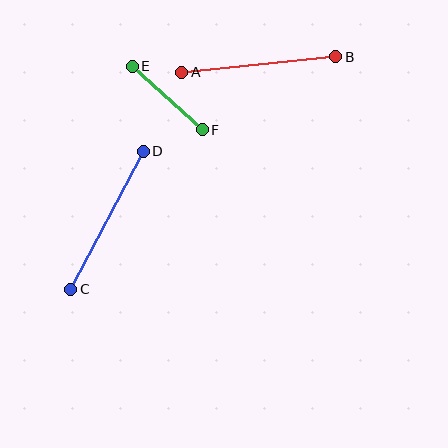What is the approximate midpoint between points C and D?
The midpoint is at approximately (107, 220) pixels.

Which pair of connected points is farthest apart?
Points C and D are farthest apart.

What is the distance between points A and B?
The distance is approximately 155 pixels.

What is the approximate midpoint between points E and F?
The midpoint is at approximately (167, 98) pixels.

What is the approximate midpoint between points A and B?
The midpoint is at approximately (259, 64) pixels.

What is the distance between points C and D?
The distance is approximately 156 pixels.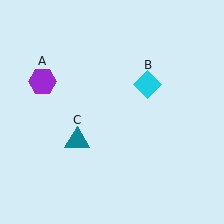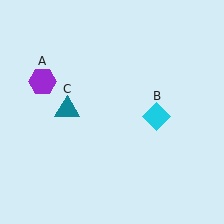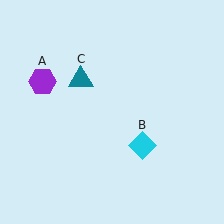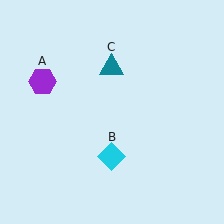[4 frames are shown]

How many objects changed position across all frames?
2 objects changed position: cyan diamond (object B), teal triangle (object C).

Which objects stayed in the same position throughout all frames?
Purple hexagon (object A) remained stationary.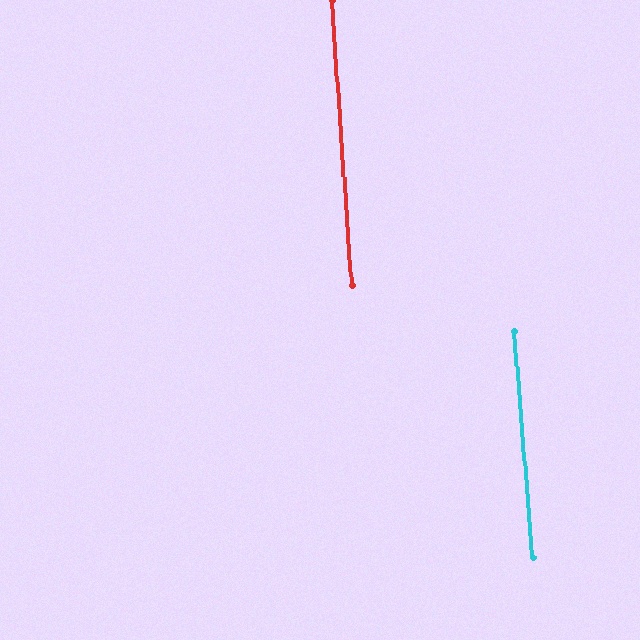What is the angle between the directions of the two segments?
Approximately 1 degree.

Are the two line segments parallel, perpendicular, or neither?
Parallel — their directions differ by only 0.6°.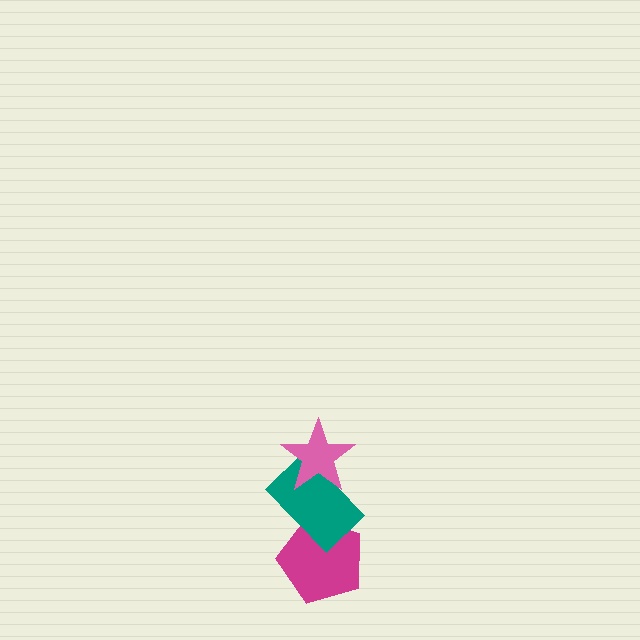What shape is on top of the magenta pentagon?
The teal rectangle is on top of the magenta pentagon.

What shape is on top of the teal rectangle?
The pink star is on top of the teal rectangle.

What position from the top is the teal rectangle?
The teal rectangle is 2nd from the top.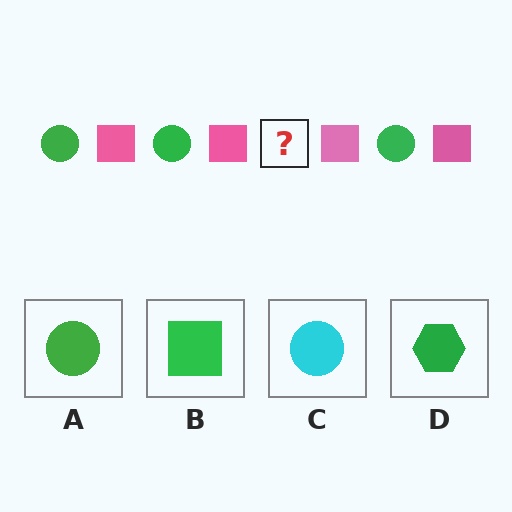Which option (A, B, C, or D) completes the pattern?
A.